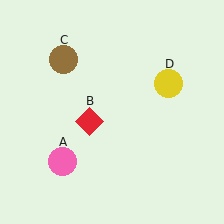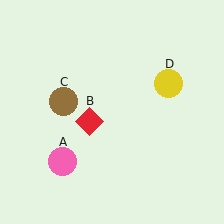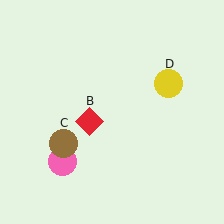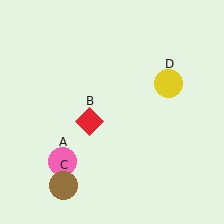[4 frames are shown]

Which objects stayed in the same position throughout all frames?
Pink circle (object A) and red diamond (object B) and yellow circle (object D) remained stationary.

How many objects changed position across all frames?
1 object changed position: brown circle (object C).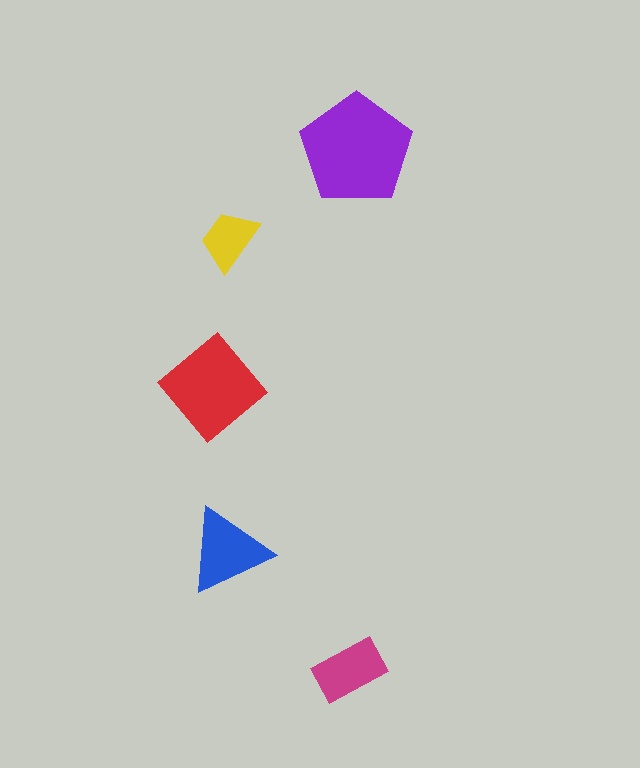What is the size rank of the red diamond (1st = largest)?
2nd.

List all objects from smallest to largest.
The yellow trapezoid, the magenta rectangle, the blue triangle, the red diamond, the purple pentagon.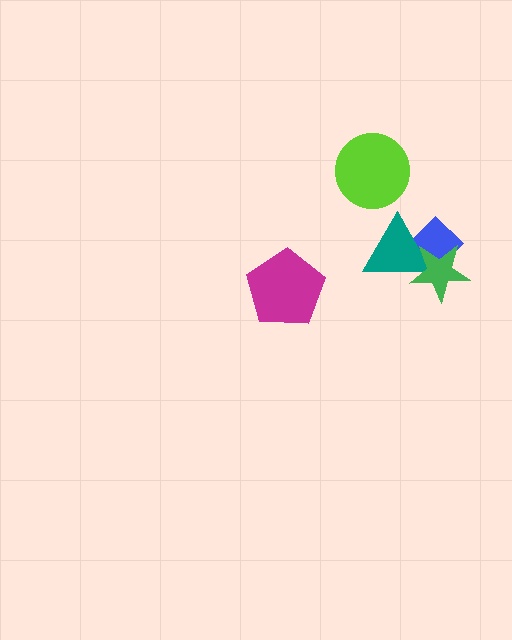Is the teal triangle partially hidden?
Yes, it is partially covered by another shape.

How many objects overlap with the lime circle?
0 objects overlap with the lime circle.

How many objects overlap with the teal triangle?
2 objects overlap with the teal triangle.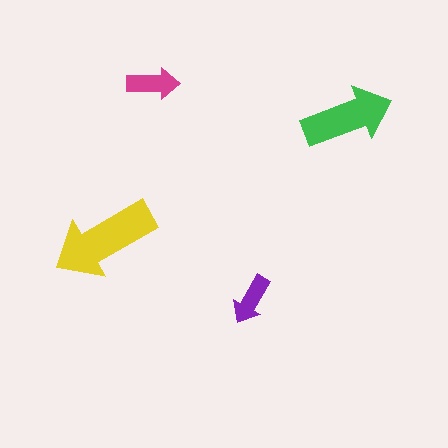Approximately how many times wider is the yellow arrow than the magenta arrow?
About 2 times wider.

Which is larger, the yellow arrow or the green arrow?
The yellow one.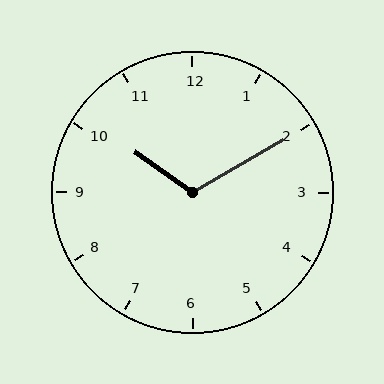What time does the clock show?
10:10.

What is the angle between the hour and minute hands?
Approximately 115 degrees.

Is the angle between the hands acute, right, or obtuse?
It is obtuse.